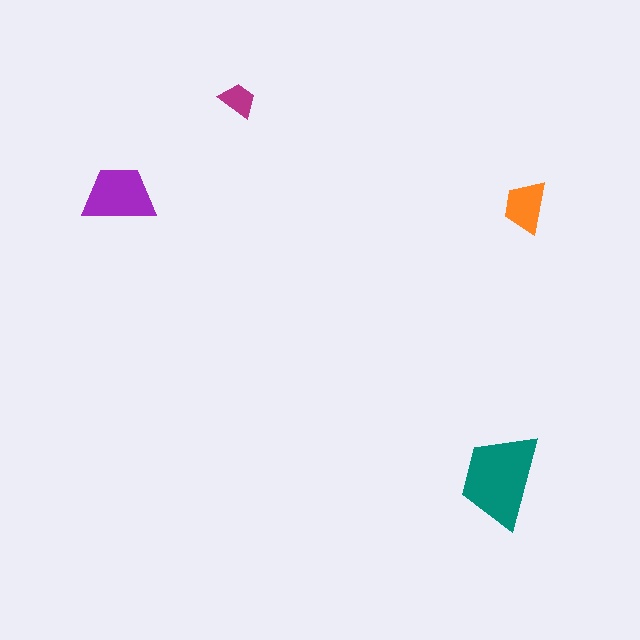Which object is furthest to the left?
The purple trapezoid is leftmost.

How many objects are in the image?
There are 4 objects in the image.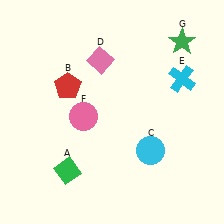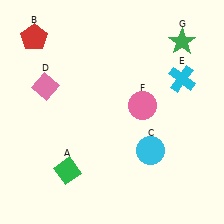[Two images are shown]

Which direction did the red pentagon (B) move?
The red pentagon (B) moved up.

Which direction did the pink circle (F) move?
The pink circle (F) moved right.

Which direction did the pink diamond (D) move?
The pink diamond (D) moved left.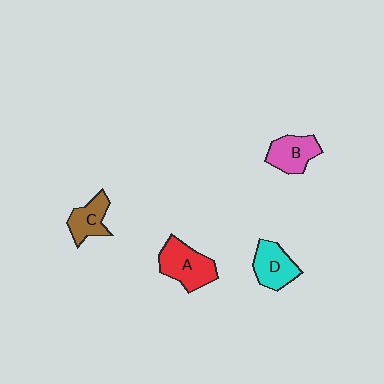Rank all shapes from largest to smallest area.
From largest to smallest: A (red), D (cyan), B (pink), C (brown).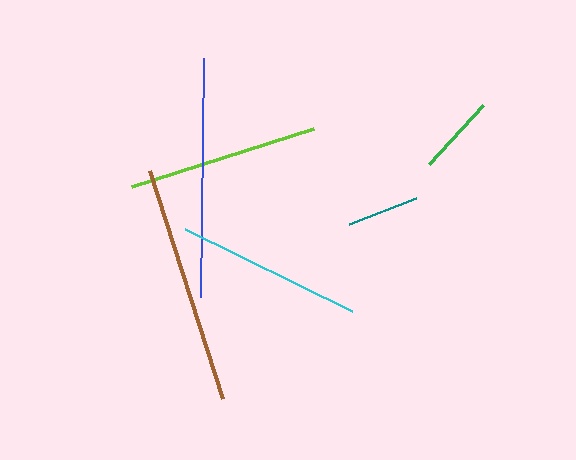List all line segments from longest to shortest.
From longest to shortest: blue, brown, lime, cyan, green, teal.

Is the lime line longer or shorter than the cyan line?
The lime line is longer than the cyan line.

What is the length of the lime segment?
The lime segment is approximately 191 pixels long.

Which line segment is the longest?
The blue line is the longest at approximately 239 pixels.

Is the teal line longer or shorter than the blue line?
The blue line is longer than the teal line.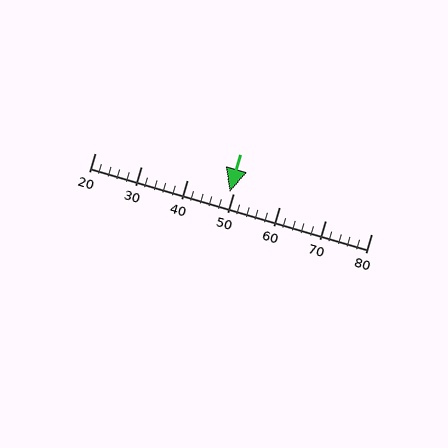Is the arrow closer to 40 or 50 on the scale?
The arrow is closer to 50.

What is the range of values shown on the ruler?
The ruler shows values from 20 to 80.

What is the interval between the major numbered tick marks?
The major tick marks are spaced 10 units apart.